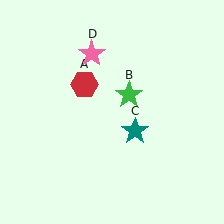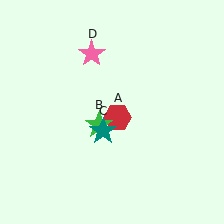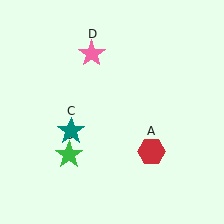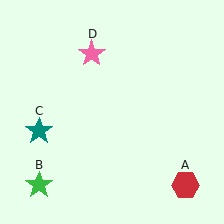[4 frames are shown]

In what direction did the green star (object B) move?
The green star (object B) moved down and to the left.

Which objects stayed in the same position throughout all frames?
Pink star (object D) remained stationary.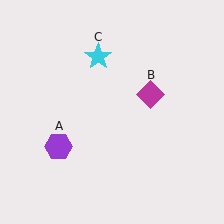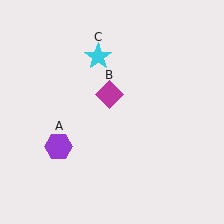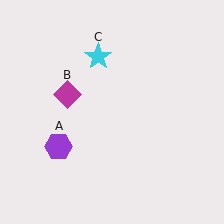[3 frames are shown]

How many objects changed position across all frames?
1 object changed position: magenta diamond (object B).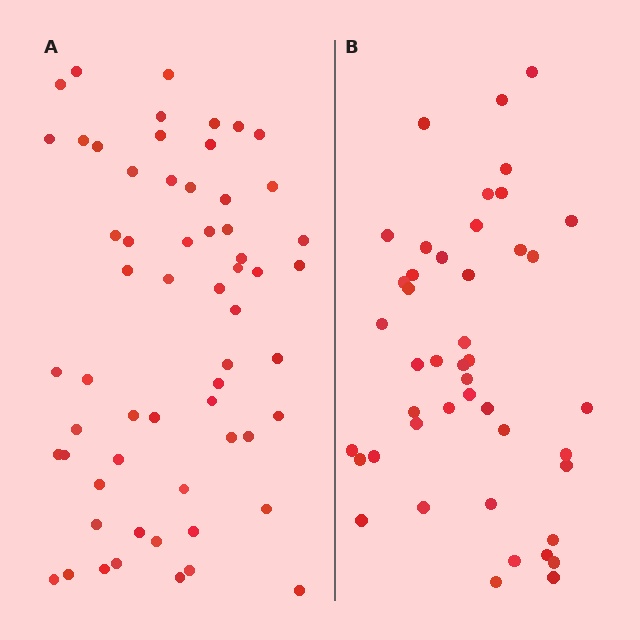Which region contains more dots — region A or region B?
Region A (the left region) has more dots.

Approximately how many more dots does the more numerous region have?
Region A has approximately 15 more dots than region B.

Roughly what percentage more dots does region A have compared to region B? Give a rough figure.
About 35% more.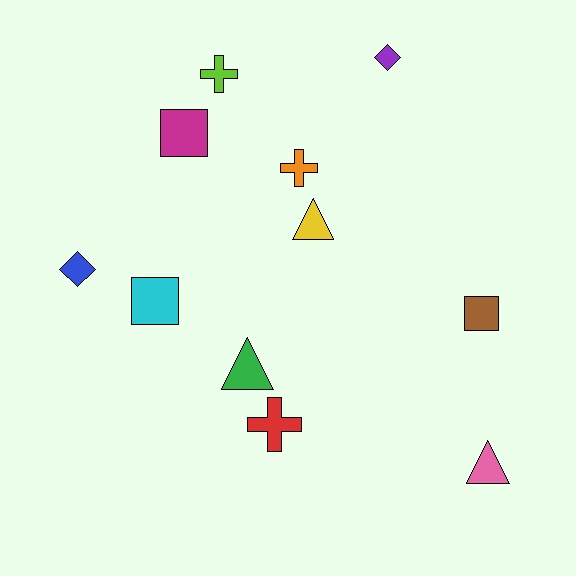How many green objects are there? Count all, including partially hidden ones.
There is 1 green object.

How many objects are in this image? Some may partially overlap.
There are 11 objects.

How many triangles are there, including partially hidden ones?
There are 3 triangles.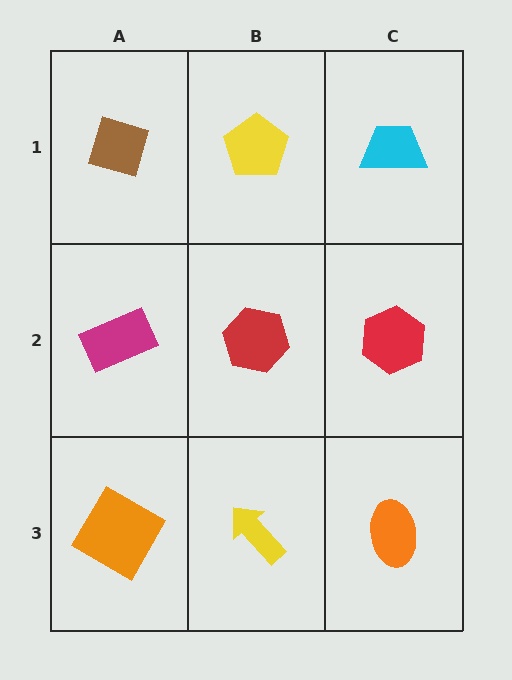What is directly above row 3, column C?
A red hexagon.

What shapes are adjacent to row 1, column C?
A red hexagon (row 2, column C), a yellow pentagon (row 1, column B).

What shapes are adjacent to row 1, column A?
A magenta rectangle (row 2, column A), a yellow pentagon (row 1, column B).